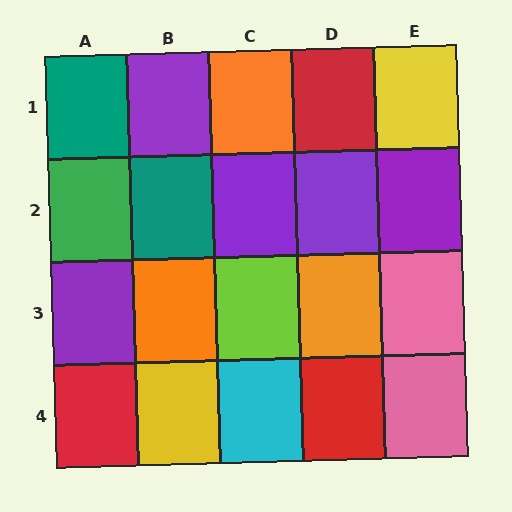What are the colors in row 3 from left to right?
Purple, orange, lime, orange, pink.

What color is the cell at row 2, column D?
Purple.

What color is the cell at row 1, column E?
Yellow.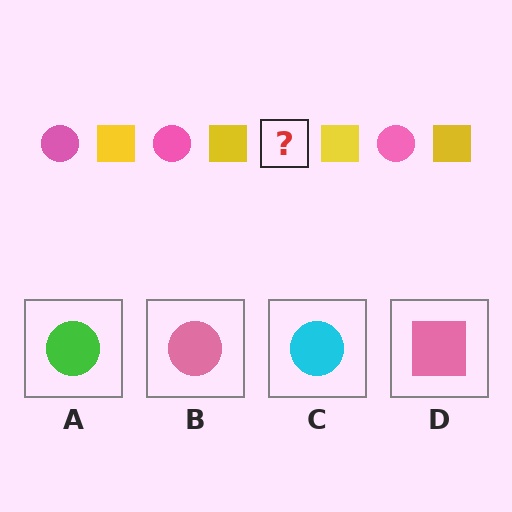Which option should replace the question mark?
Option B.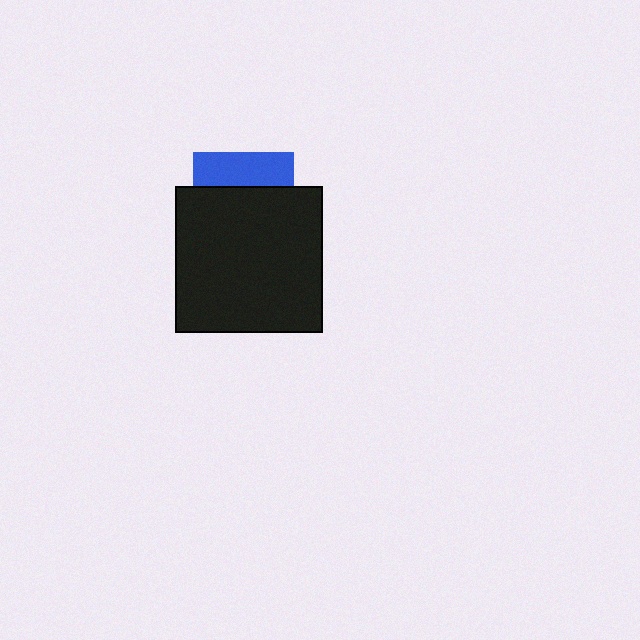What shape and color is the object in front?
The object in front is a black square.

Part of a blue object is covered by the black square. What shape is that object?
It is a square.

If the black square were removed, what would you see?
You would see the complete blue square.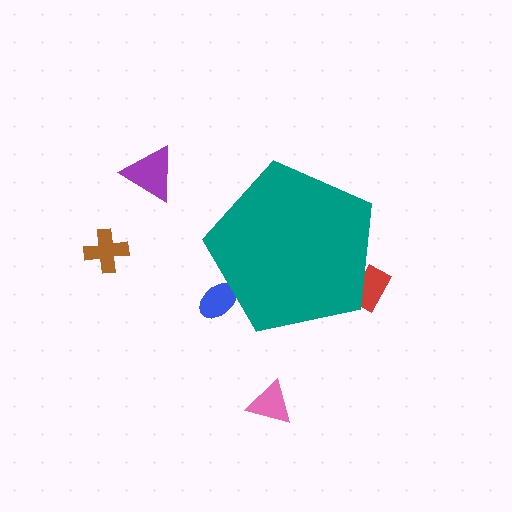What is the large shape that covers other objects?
A teal pentagon.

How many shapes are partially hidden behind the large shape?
2 shapes are partially hidden.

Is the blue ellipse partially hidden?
Yes, the blue ellipse is partially hidden behind the teal pentagon.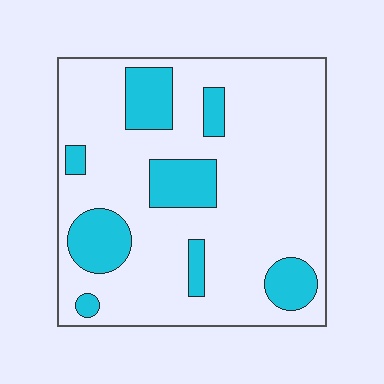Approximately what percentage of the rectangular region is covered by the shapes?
Approximately 20%.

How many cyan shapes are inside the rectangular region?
8.